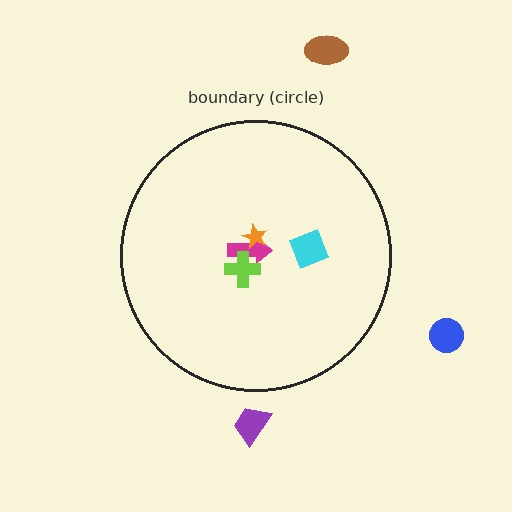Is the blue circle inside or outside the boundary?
Outside.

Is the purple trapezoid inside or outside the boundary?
Outside.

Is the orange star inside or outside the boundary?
Inside.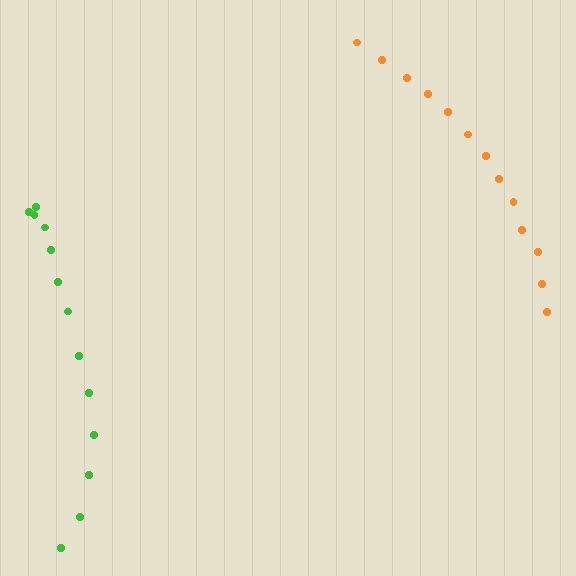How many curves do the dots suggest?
There are 2 distinct paths.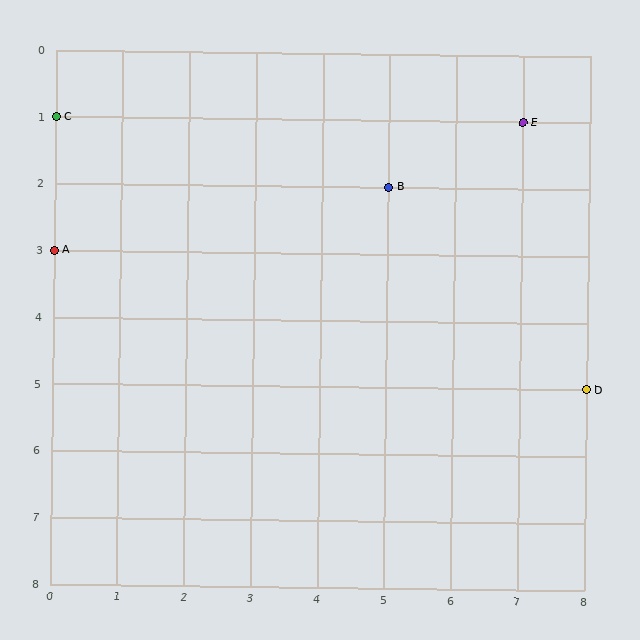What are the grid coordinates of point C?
Point C is at grid coordinates (0, 1).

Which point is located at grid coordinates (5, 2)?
Point B is at (5, 2).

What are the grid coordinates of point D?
Point D is at grid coordinates (8, 5).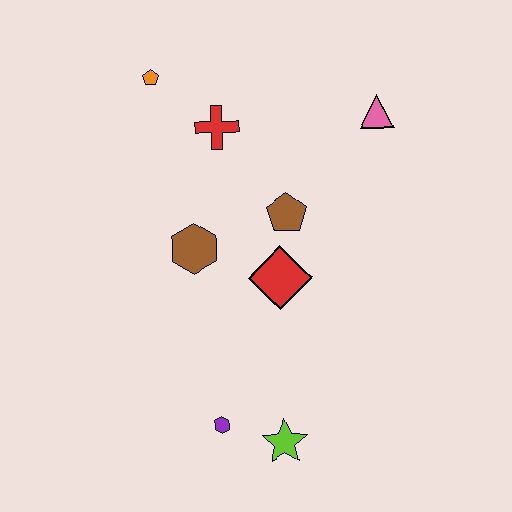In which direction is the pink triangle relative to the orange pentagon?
The pink triangle is to the right of the orange pentagon.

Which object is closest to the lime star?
The purple hexagon is closest to the lime star.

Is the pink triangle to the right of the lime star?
Yes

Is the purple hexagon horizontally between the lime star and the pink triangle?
No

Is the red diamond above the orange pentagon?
No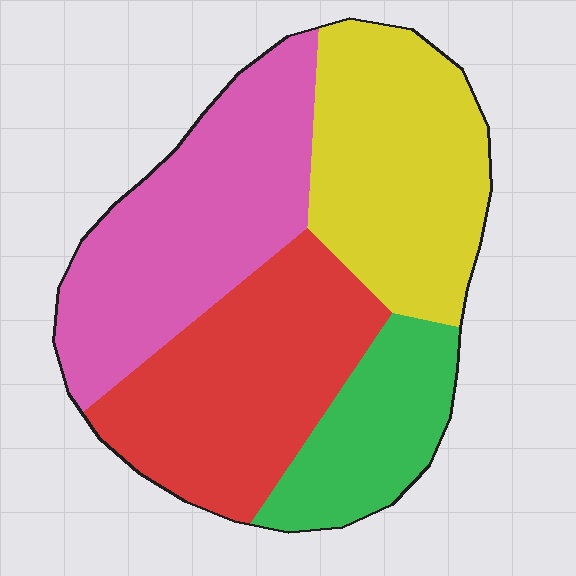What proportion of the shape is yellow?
Yellow covers roughly 25% of the shape.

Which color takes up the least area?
Green, at roughly 15%.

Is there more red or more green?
Red.